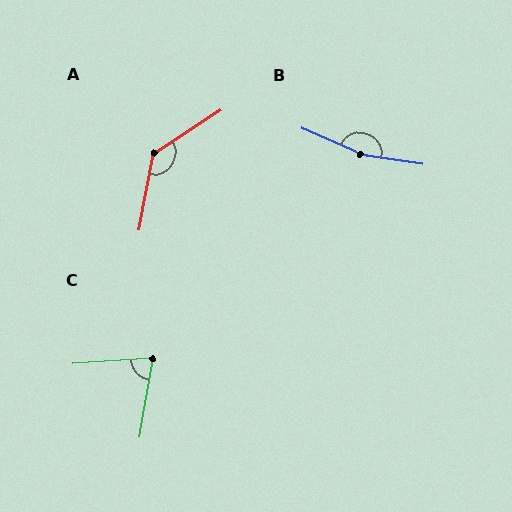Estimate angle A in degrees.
Approximately 134 degrees.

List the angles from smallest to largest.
C (76°), A (134°), B (165°).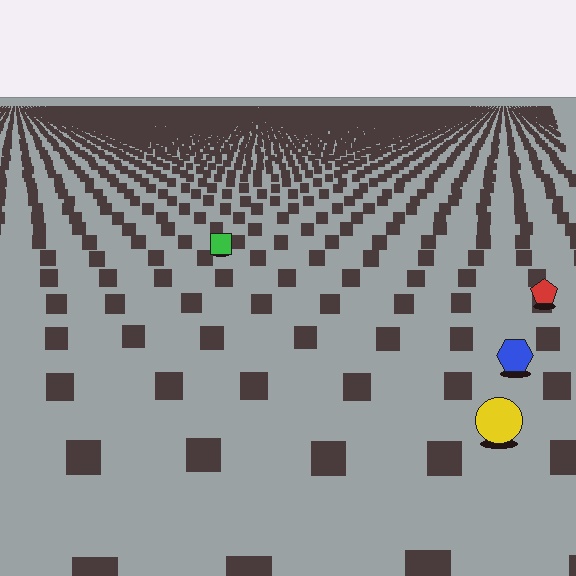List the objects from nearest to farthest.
From nearest to farthest: the yellow circle, the blue hexagon, the red pentagon, the green square.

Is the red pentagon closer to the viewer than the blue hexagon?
No. The blue hexagon is closer — you can tell from the texture gradient: the ground texture is coarser near it.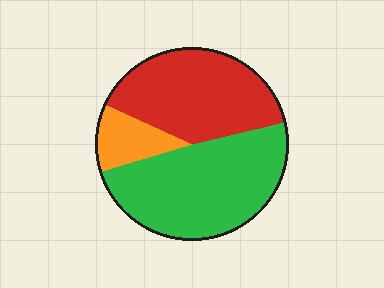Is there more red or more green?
Green.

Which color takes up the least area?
Orange, at roughly 10%.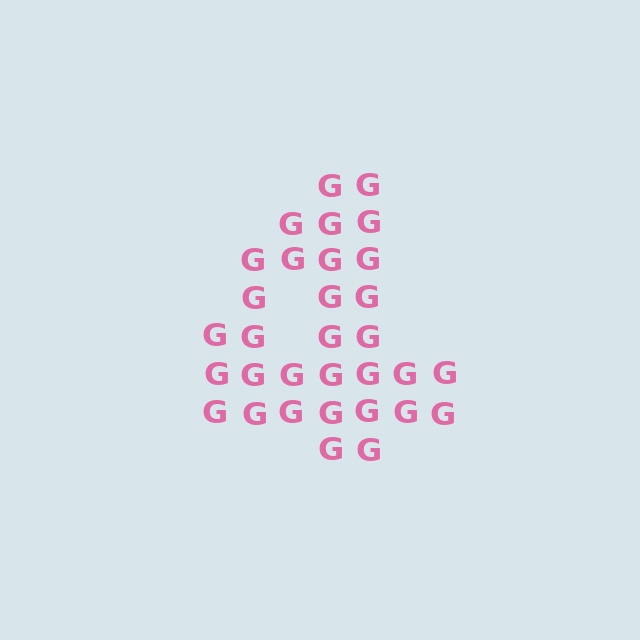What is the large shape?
The large shape is the digit 4.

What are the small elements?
The small elements are letter G's.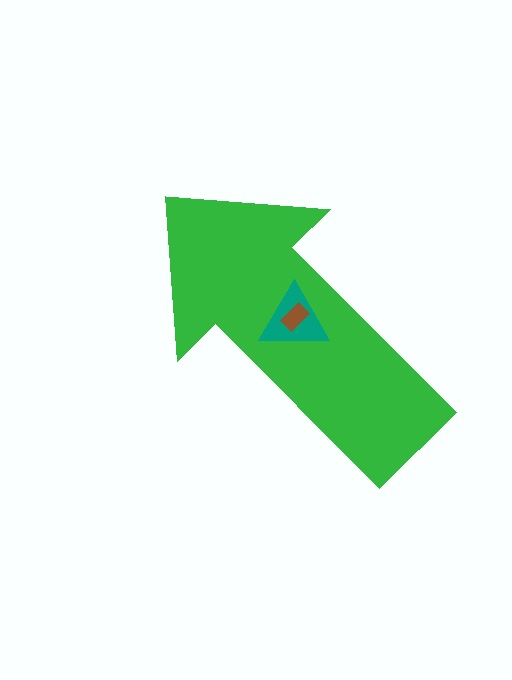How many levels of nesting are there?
3.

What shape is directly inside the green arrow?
The teal triangle.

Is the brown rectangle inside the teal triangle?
Yes.